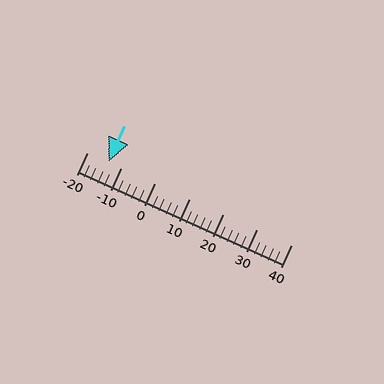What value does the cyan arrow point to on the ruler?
The cyan arrow points to approximately -14.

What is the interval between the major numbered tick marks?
The major tick marks are spaced 10 units apart.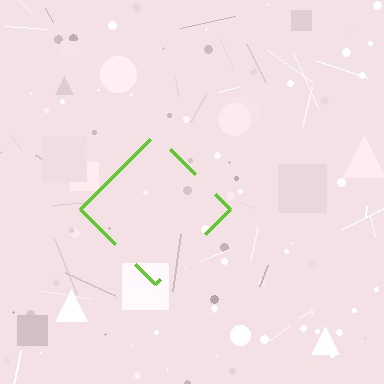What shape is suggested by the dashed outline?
The dashed outline suggests a diamond.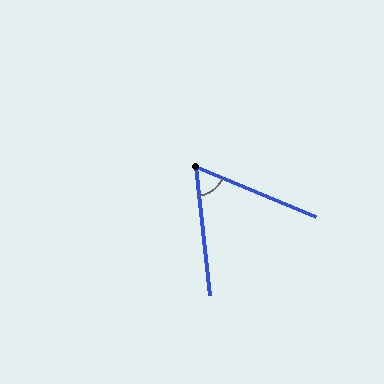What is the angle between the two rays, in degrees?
Approximately 61 degrees.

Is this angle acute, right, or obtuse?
It is acute.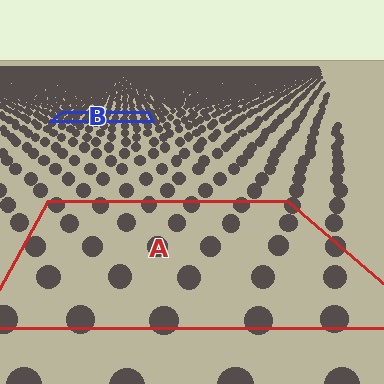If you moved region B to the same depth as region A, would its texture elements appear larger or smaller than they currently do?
They would appear larger. At a closer depth, the same texture elements are projected at a bigger on-screen size.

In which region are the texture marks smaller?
The texture marks are smaller in region B, because it is farther away.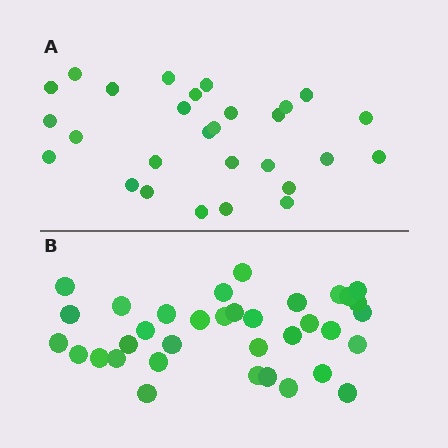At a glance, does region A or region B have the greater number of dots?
Region B (the bottom region) has more dots.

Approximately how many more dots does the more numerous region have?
Region B has roughly 8 or so more dots than region A.